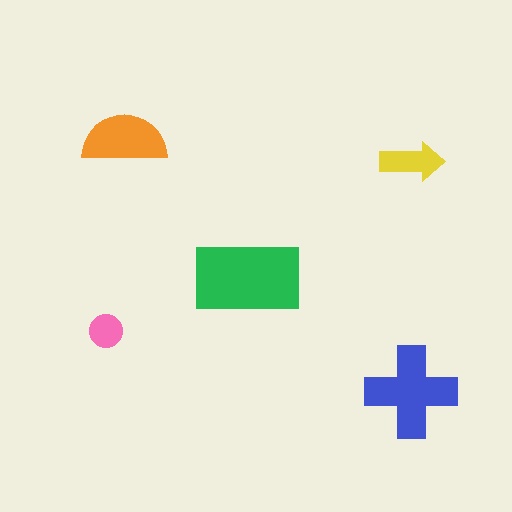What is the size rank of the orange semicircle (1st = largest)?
3rd.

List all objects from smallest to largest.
The pink circle, the yellow arrow, the orange semicircle, the blue cross, the green rectangle.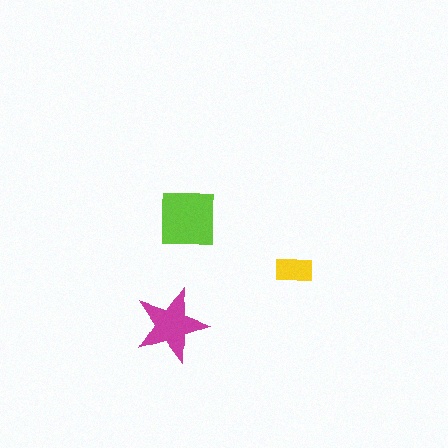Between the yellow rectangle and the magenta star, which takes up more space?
The magenta star.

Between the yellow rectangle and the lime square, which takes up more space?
The lime square.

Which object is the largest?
The lime square.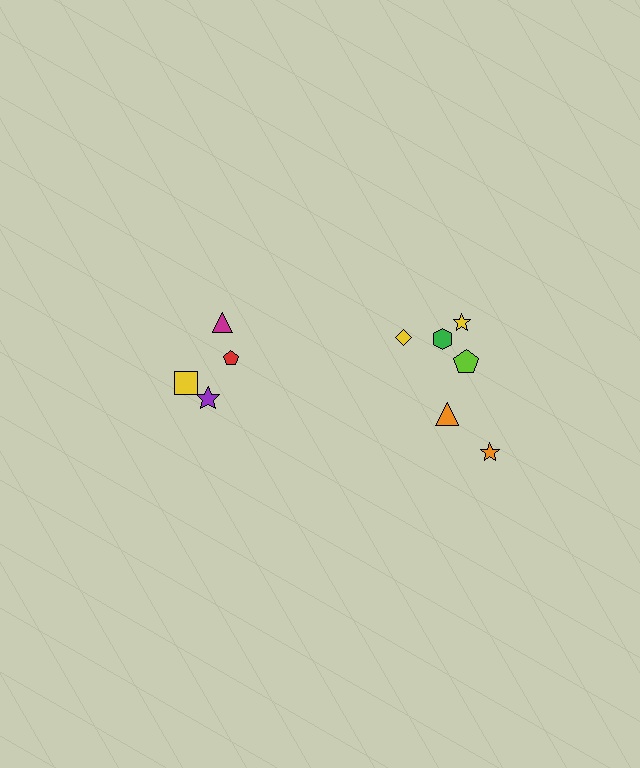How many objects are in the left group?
There are 4 objects.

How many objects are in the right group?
There are 6 objects.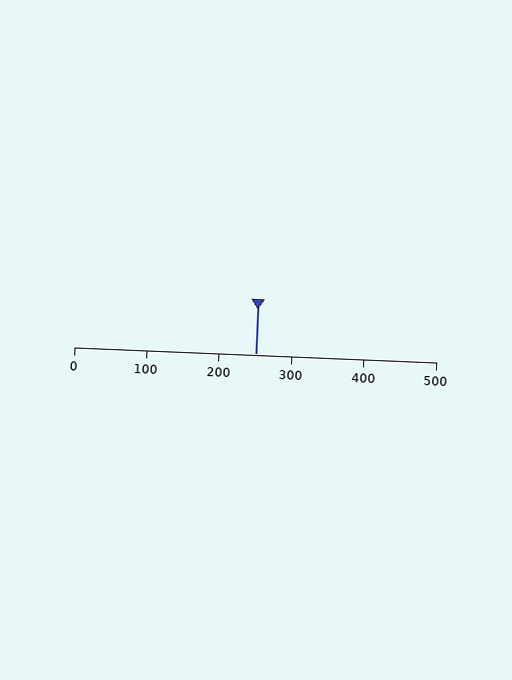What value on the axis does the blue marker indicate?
The marker indicates approximately 250.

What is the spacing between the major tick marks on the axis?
The major ticks are spaced 100 apart.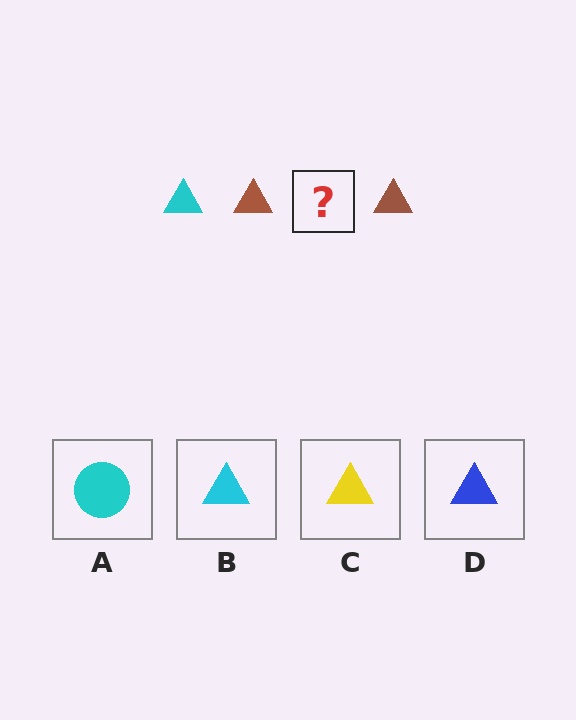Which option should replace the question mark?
Option B.